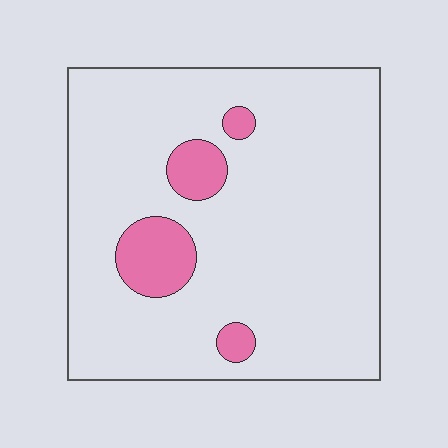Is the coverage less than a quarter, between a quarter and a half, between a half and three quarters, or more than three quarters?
Less than a quarter.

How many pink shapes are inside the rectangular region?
4.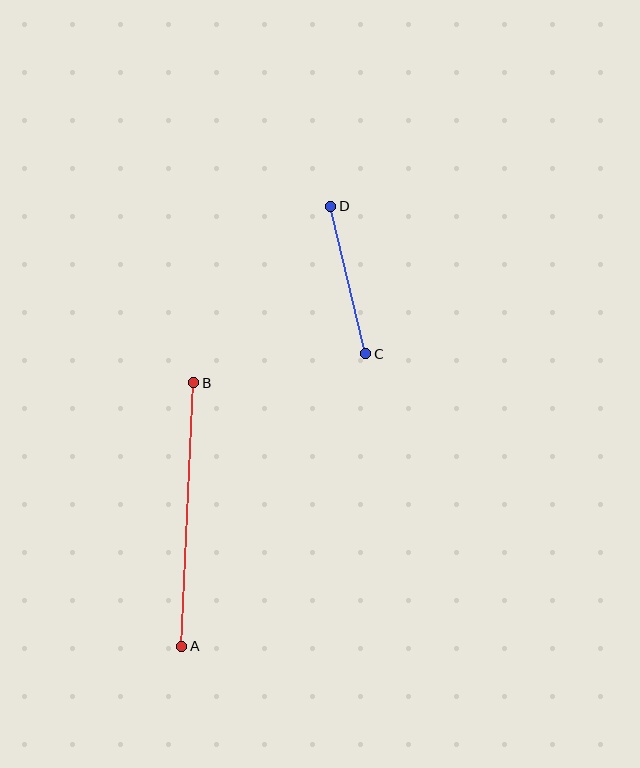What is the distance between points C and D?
The distance is approximately 152 pixels.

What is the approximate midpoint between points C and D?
The midpoint is at approximately (348, 280) pixels.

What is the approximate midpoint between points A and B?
The midpoint is at approximately (188, 515) pixels.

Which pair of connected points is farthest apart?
Points A and B are farthest apart.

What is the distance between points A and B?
The distance is approximately 264 pixels.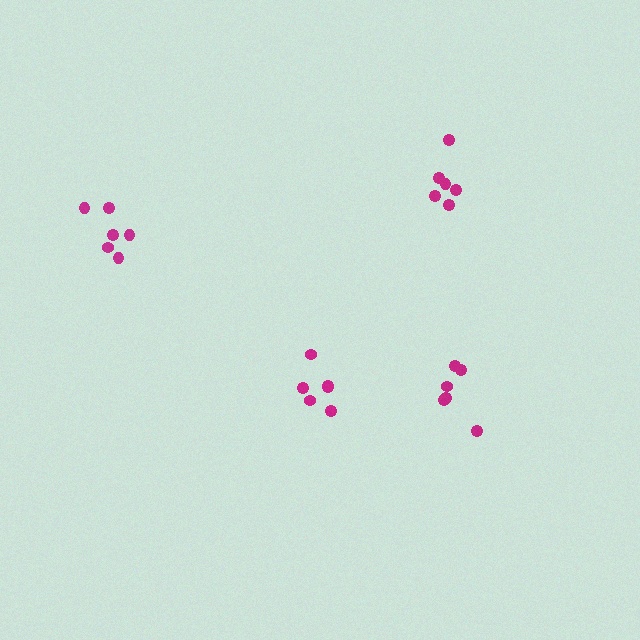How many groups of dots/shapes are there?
There are 4 groups.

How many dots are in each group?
Group 1: 6 dots, Group 2: 6 dots, Group 3: 6 dots, Group 4: 6 dots (24 total).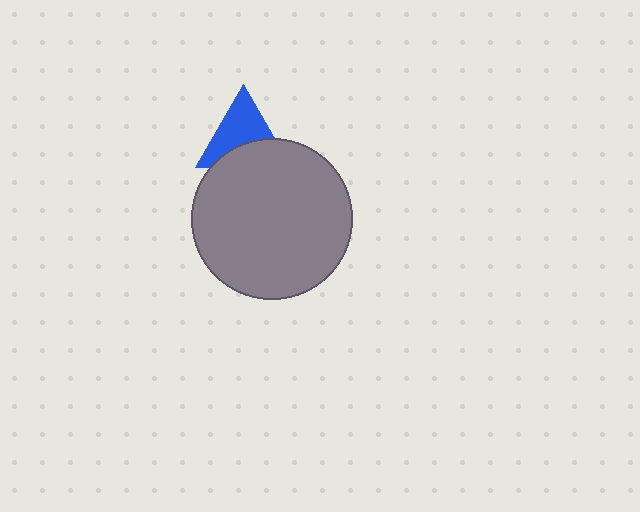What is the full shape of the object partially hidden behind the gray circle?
The partially hidden object is a blue triangle.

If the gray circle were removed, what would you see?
You would see the complete blue triangle.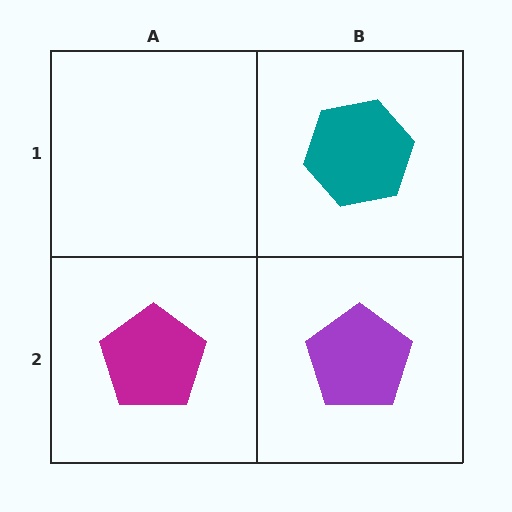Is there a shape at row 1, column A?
No, that cell is empty.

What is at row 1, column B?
A teal hexagon.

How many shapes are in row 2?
2 shapes.